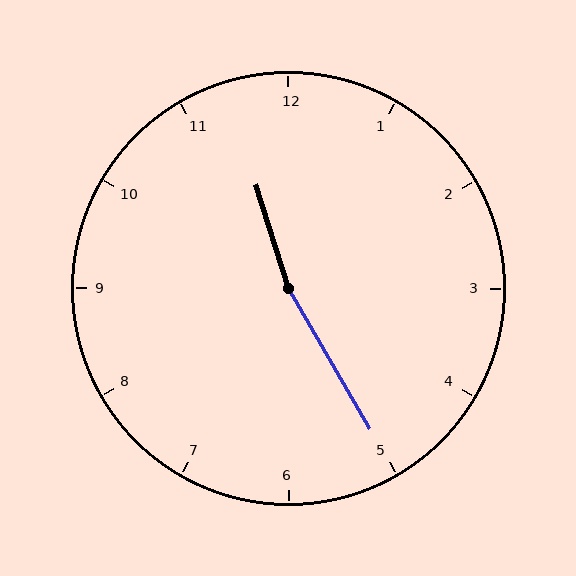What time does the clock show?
11:25.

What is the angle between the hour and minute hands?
Approximately 168 degrees.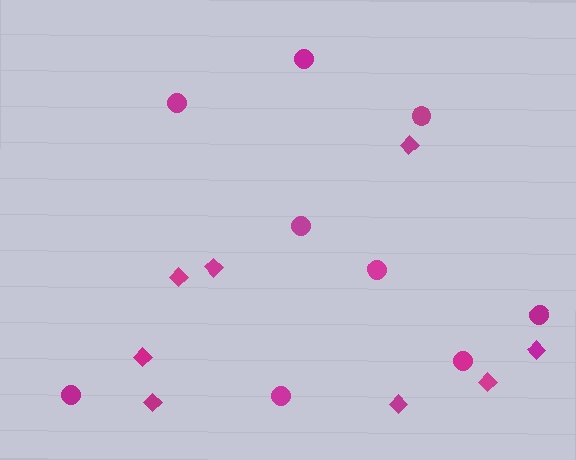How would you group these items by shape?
There are 2 groups: one group of diamonds (8) and one group of circles (9).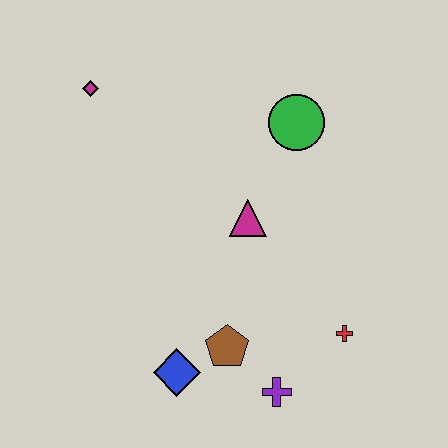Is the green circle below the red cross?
No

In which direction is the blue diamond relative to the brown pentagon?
The blue diamond is to the left of the brown pentagon.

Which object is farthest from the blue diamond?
The magenta diamond is farthest from the blue diamond.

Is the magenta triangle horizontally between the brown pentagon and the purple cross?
Yes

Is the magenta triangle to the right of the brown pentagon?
Yes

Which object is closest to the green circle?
The magenta triangle is closest to the green circle.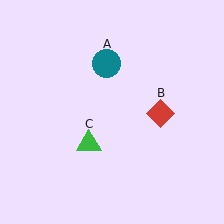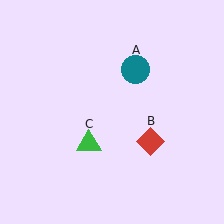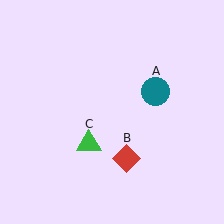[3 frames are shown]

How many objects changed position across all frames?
2 objects changed position: teal circle (object A), red diamond (object B).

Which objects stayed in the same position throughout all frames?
Green triangle (object C) remained stationary.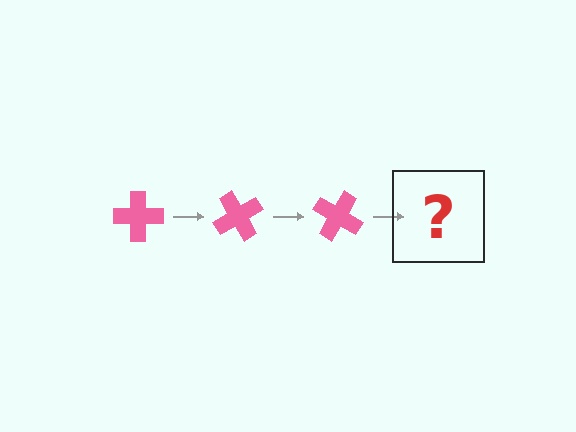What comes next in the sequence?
The next element should be a pink cross rotated 180 degrees.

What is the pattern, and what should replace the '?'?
The pattern is that the cross rotates 60 degrees each step. The '?' should be a pink cross rotated 180 degrees.